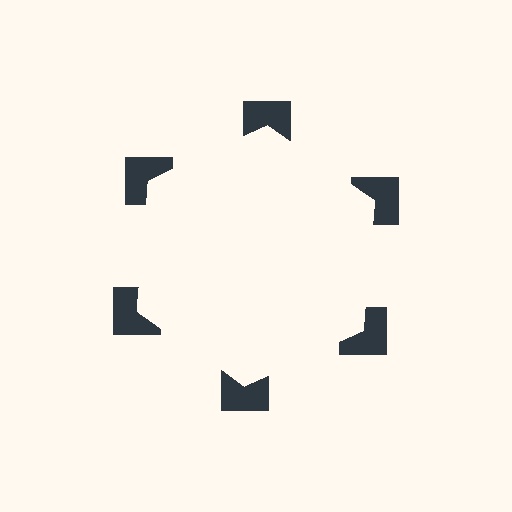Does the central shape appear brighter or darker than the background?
It typically appears slightly brighter than the background, even though no actual brightness change is drawn.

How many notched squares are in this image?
There are 6 — one at each vertex of the illusory hexagon.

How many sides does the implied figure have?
6 sides.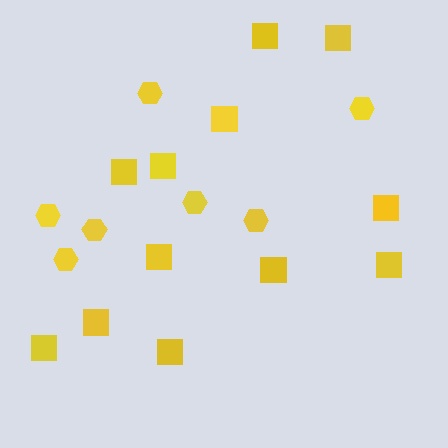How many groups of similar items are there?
There are 2 groups: one group of squares (12) and one group of hexagons (7).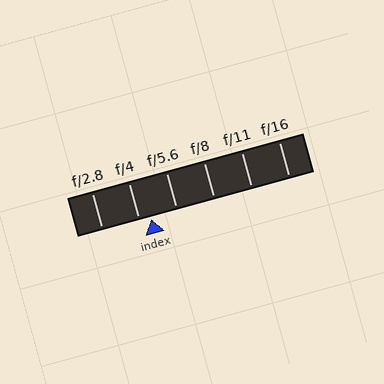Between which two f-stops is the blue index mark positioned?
The index mark is between f/4 and f/5.6.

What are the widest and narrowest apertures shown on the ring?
The widest aperture shown is f/2.8 and the narrowest is f/16.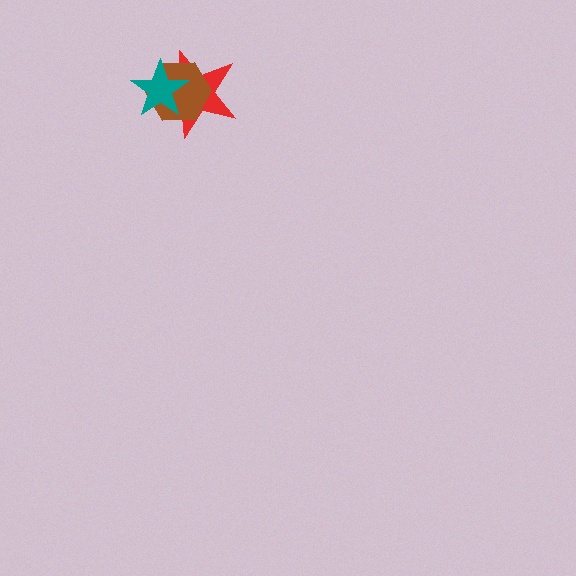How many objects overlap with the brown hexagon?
2 objects overlap with the brown hexagon.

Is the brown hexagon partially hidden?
Yes, it is partially covered by another shape.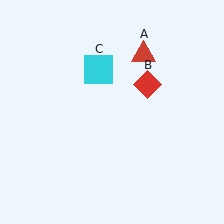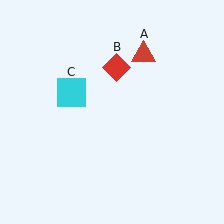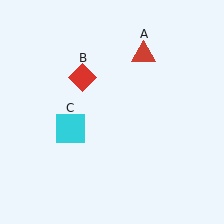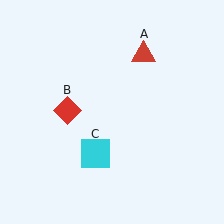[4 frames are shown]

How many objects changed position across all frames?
2 objects changed position: red diamond (object B), cyan square (object C).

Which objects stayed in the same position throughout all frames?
Red triangle (object A) remained stationary.